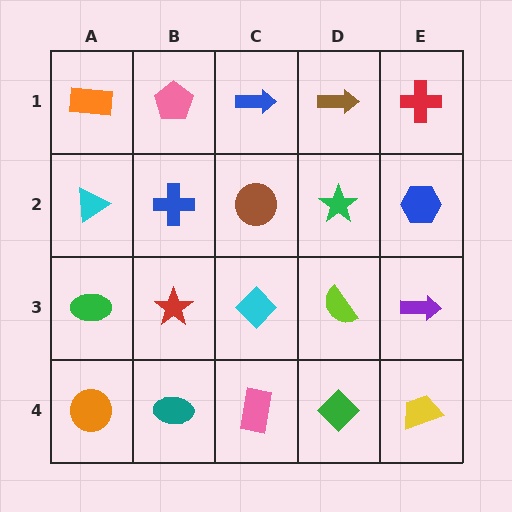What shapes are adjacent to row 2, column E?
A red cross (row 1, column E), a purple arrow (row 3, column E), a green star (row 2, column D).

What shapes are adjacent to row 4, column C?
A cyan diamond (row 3, column C), a teal ellipse (row 4, column B), a green diamond (row 4, column D).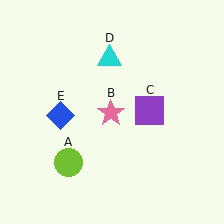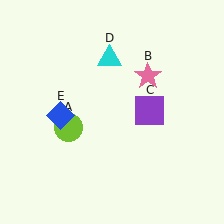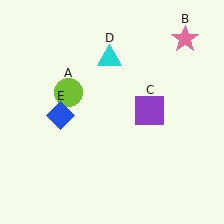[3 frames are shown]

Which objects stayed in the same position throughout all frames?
Purple square (object C) and cyan triangle (object D) and blue diamond (object E) remained stationary.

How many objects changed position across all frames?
2 objects changed position: lime circle (object A), pink star (object B).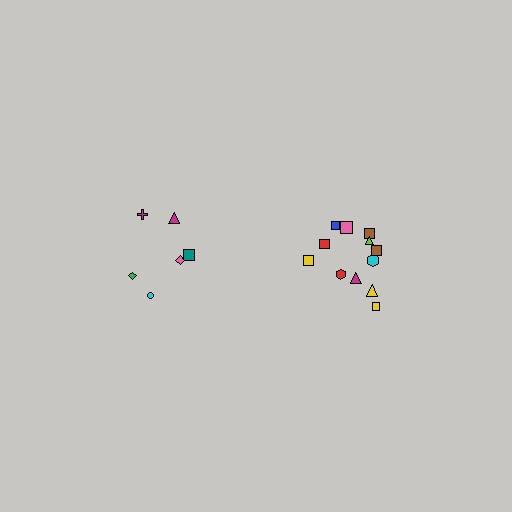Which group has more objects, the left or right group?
The right group.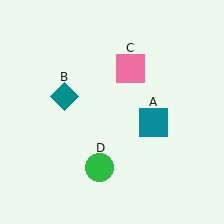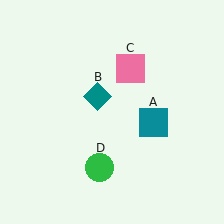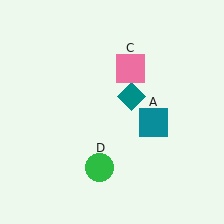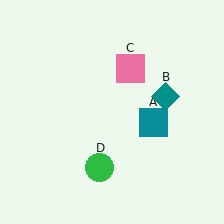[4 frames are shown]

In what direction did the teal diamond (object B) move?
The teal diamond (object B) moved right.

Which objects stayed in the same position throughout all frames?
Teal square (object A) and pink square (object C) and green circle (object D) remained stationary.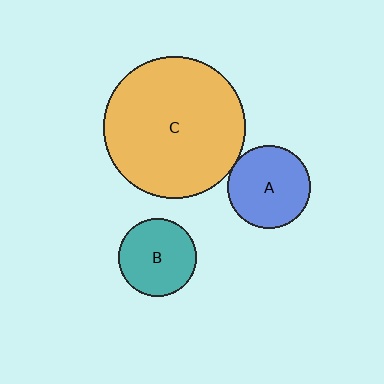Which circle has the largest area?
Circle C (orange).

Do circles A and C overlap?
Yes.